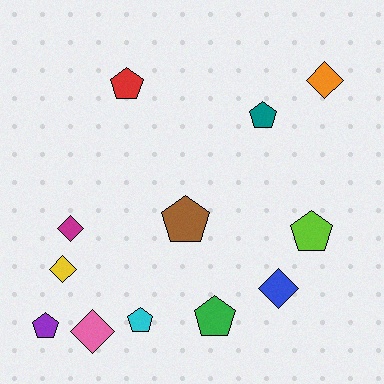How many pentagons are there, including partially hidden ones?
There are 7 pentagons.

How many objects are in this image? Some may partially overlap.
There are 12 objects.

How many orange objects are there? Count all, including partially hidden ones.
There is 1 orange object.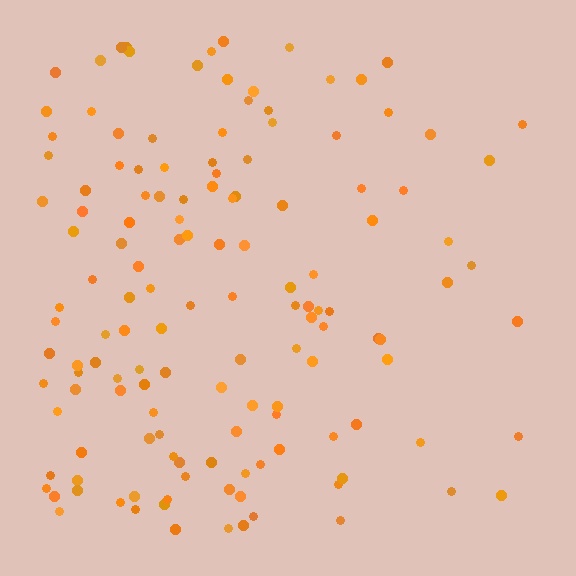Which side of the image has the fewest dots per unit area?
The right.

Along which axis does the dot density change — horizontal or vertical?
Horizontal.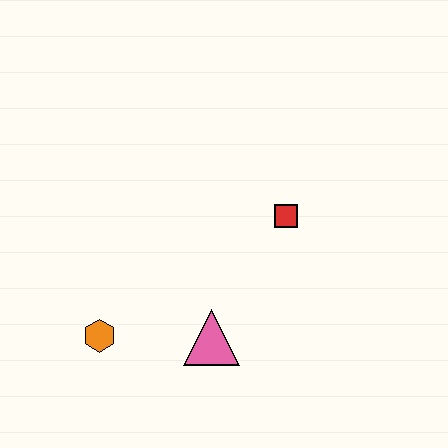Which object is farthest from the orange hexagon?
The red square is farthest from the orange hexagon.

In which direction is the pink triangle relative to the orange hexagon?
The pink triangle is to the right of the orange hexagon.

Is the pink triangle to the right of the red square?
No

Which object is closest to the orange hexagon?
The pink triangle is closest to the orange hexagon.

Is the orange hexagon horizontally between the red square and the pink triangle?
No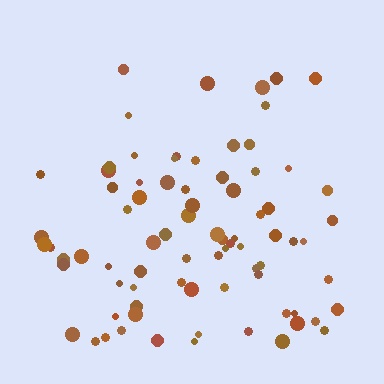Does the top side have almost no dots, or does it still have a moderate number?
Still a moderate number, just noticeably fewer than the bottom.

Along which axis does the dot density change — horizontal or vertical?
Vertical.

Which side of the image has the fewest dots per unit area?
The top.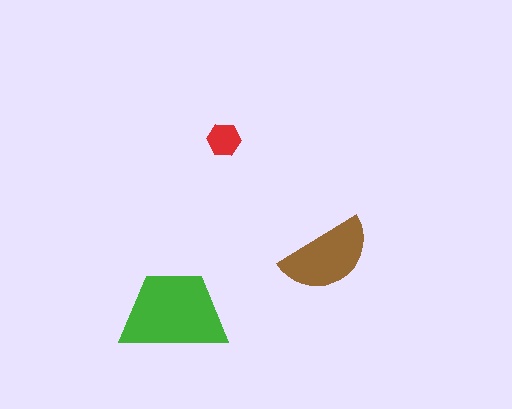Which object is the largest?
The green trapezoid.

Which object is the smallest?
The red hexagon.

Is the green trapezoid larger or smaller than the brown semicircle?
Larger.